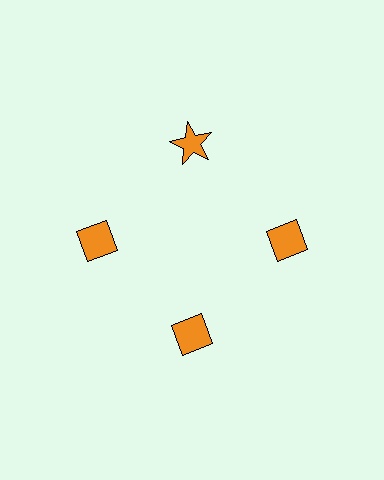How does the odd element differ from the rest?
It has a different shape: star instead of diamond.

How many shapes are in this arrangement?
There are 4 shapes arranged in a ring pattern.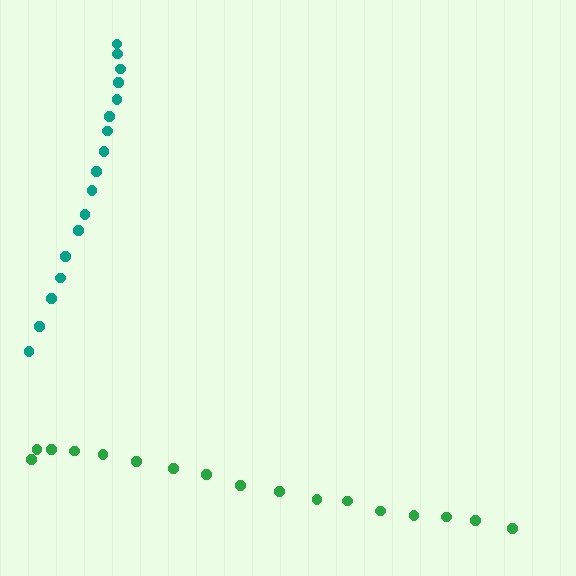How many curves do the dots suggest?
There are 2 distinct paths.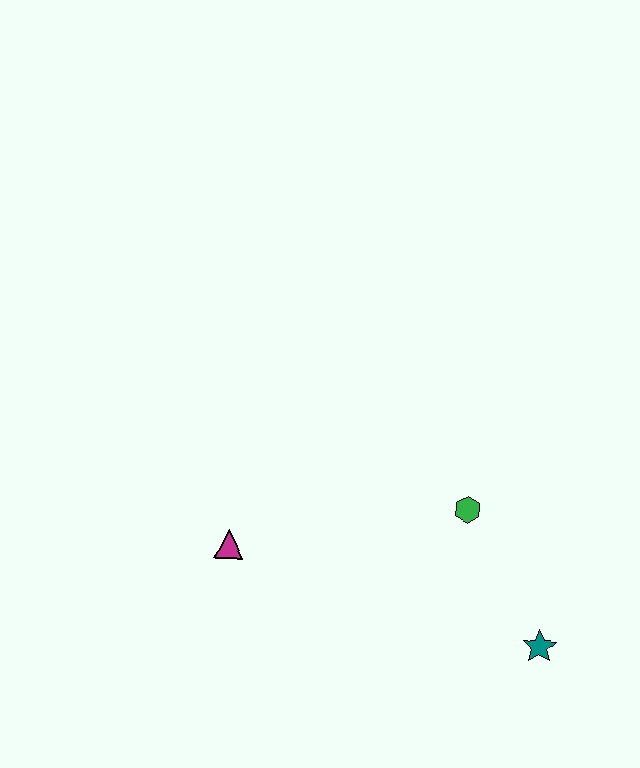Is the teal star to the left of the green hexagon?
No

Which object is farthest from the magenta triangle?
The teal star is farthest from the magenta triangle.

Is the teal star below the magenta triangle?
Yes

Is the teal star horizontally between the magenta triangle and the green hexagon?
No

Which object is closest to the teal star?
The green hexagon is closest to the teal star.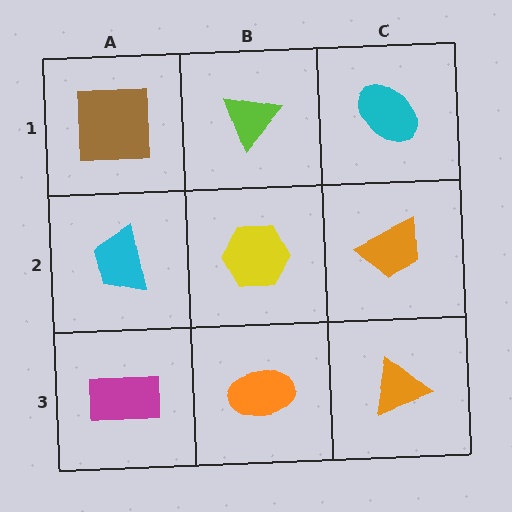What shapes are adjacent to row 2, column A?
A brown square (row 1, column A), a magenta rectangle (row 3, column A), a yellow hexagon (row 2, column B).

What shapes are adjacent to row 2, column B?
A lime triangle (row 1, column B), an orange ellipse (row 3, column B), a cyan trapezoid (row 2, column A), an orange trapezoid (row 2, column C).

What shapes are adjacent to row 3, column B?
A yellow hexagon (row 2, column B), a magenta rectangle (row 3, column A), an orange triangle (row 3, column C).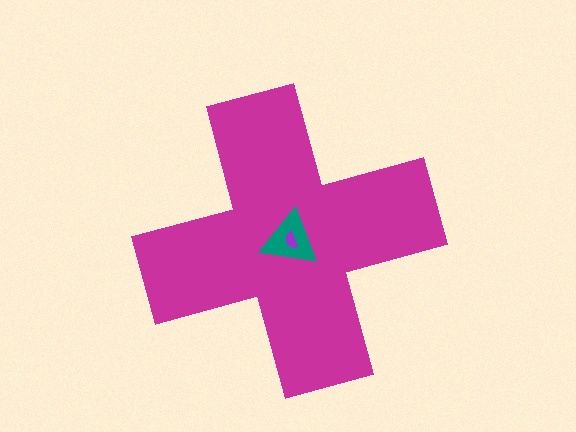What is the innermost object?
The purple semicircle.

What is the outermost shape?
The magenta cross.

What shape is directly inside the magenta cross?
The teal triangle.